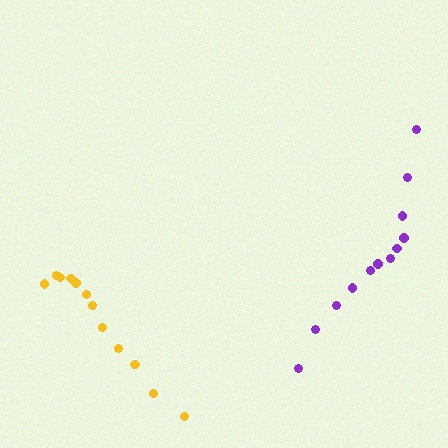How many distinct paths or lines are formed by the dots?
There are 2 distinct paths.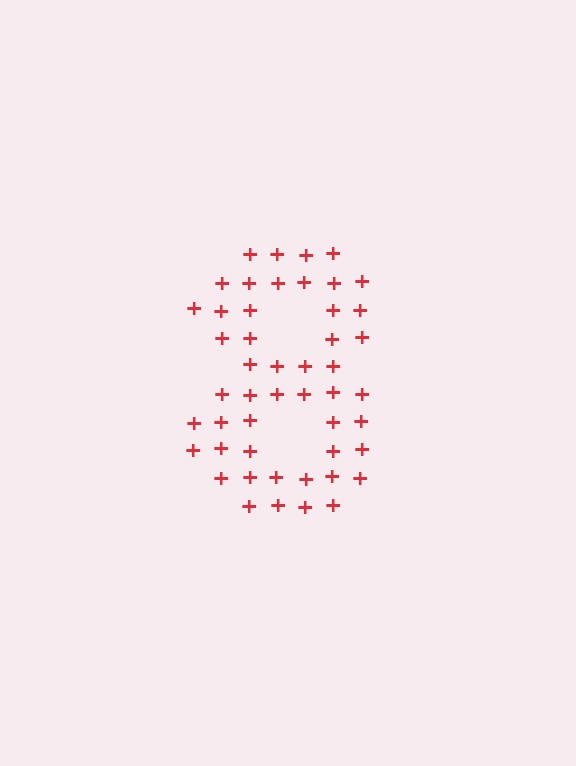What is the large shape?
The large shape is the digit 8.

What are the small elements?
The small elements are plus signs.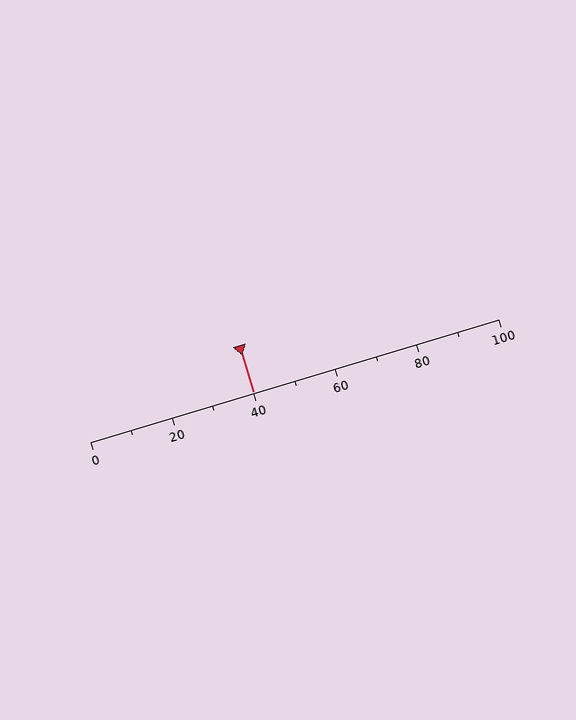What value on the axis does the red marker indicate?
The marker indicates approximately 40.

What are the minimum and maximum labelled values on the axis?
The axis runs from 0 to 100.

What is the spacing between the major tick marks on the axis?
The major ticks are spaced 20 apart.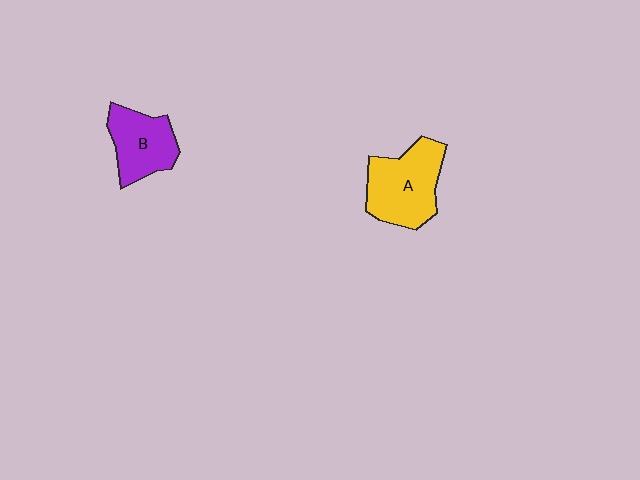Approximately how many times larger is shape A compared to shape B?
Approximately 1.3 times.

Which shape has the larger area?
Shape A (yellow).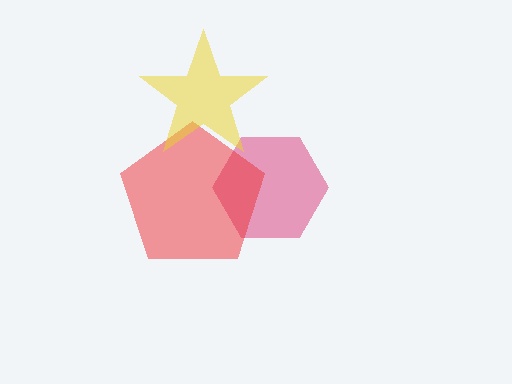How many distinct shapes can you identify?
There are 3 distinct shapes: a pink hexagon, a red pentagon, a yellow star.